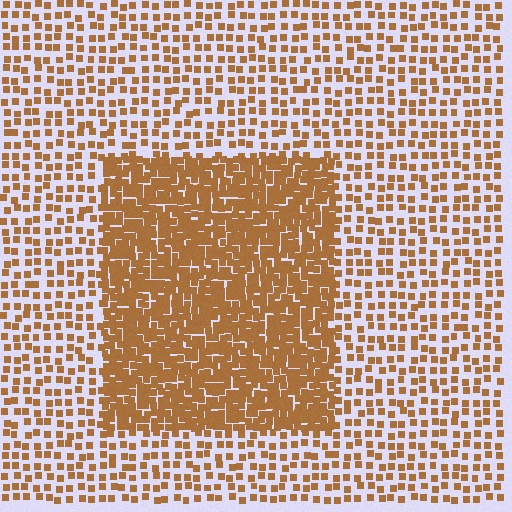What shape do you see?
I see a rectangle.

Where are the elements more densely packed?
The elements are more densely packed inside the rectangle boundary.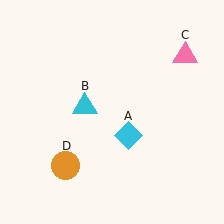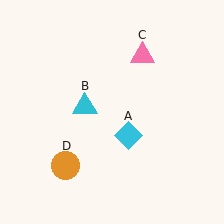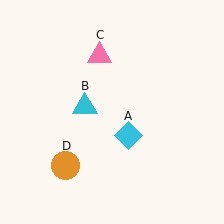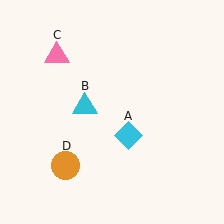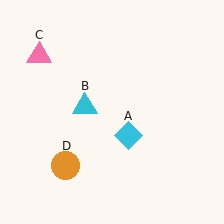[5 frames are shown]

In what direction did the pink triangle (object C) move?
The pink triangle (object C) moved left.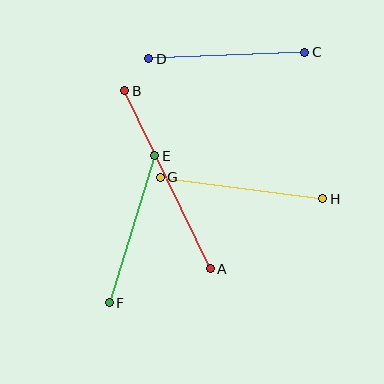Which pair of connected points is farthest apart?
Points A and B are farthest apart.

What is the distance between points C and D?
The distance is approximately 156 pixels.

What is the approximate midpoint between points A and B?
The midpoint is at approximately (168, 180) pixels.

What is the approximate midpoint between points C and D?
The midpoint is at approximately (227, 55) pixels.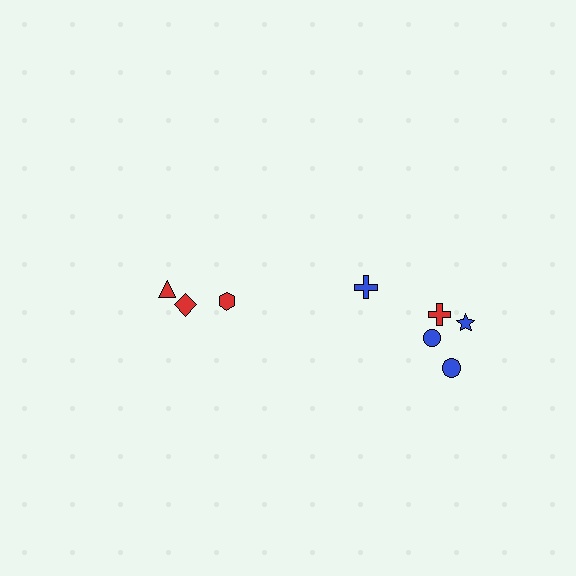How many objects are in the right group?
There are 5 objects.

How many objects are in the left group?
There are 3 objects.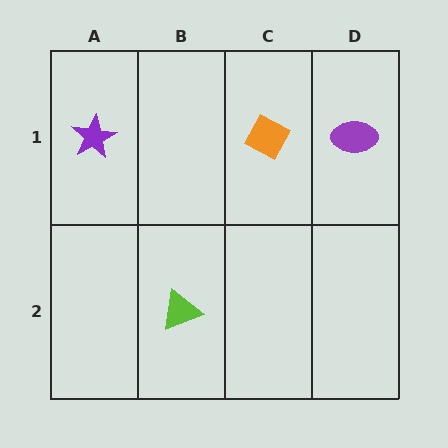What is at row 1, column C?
An orange diamond.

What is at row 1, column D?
A purple ellipse.